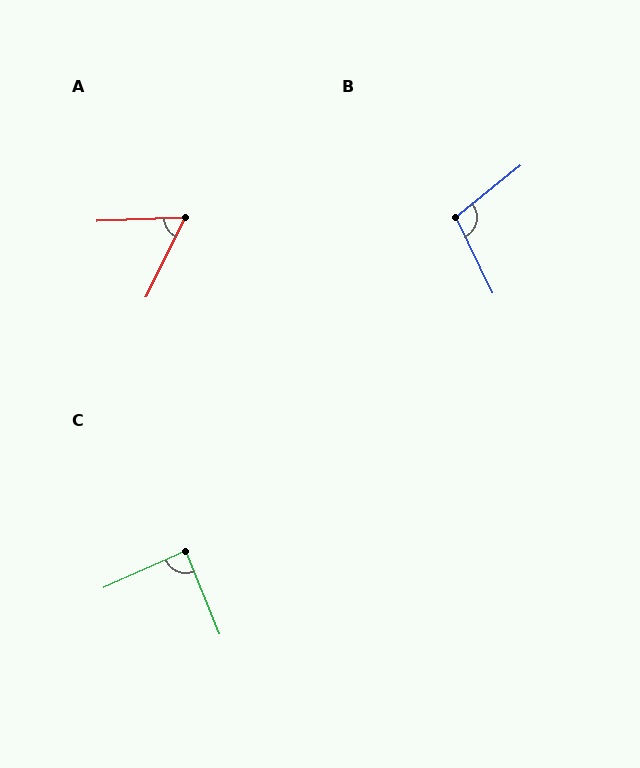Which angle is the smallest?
A, at approximately 61 degrees.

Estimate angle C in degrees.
Approximately 88 degrees.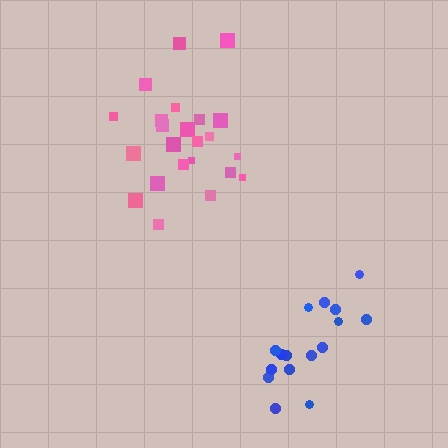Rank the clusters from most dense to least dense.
pink, blue.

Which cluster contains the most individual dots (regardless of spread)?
Pink (23).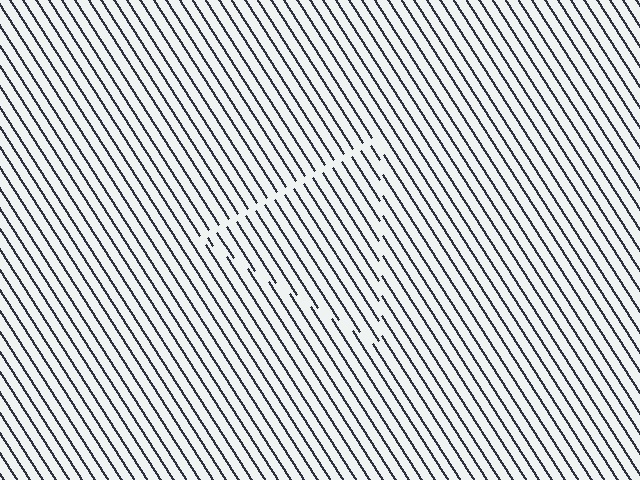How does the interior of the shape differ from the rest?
The interior of the shape contains the same grating, shifted by half a period — the contour is defined by the phase discontinuity where line-ends from the inner and outer gratings abut.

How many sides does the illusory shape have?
3 sides — the line-ends trace a triangle.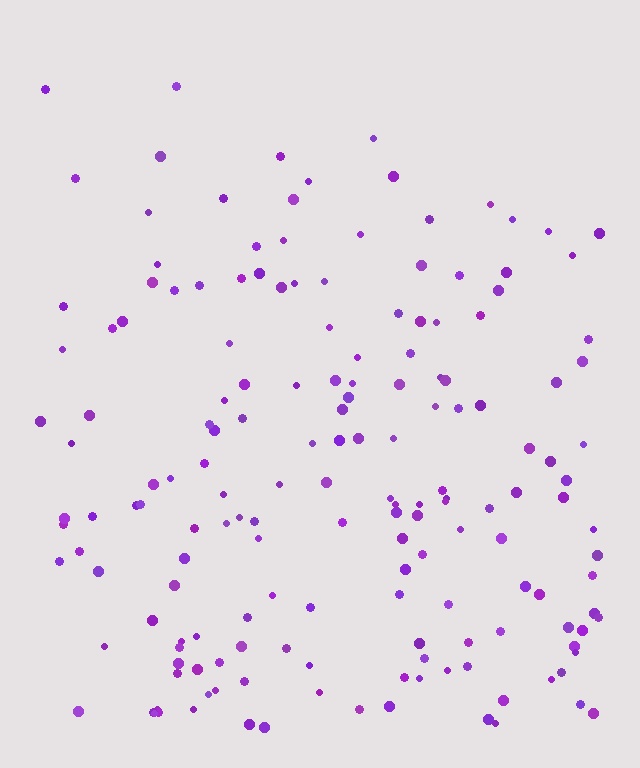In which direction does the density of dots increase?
From top to bottom, with the bottom side densest.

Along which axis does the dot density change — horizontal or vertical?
Vertical.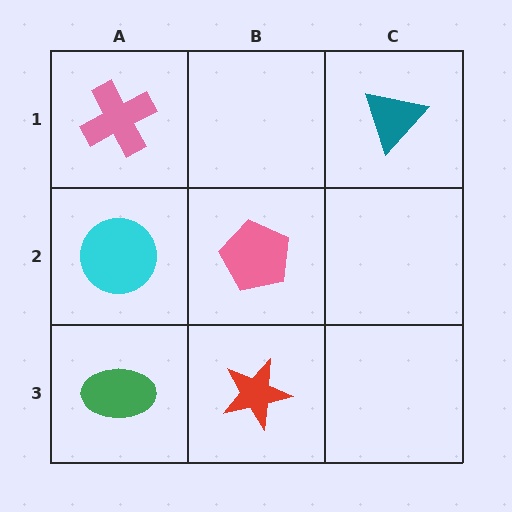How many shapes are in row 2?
2 shapes.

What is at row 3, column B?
A red star.